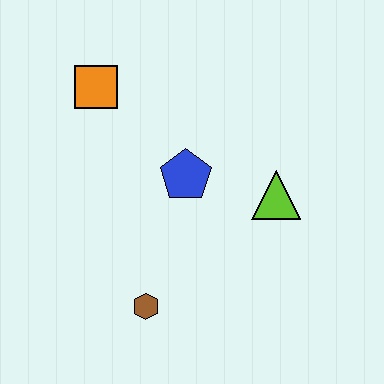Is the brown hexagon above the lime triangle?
No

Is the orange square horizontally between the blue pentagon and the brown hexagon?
No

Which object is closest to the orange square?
The blue pentagon is closest to the orange square.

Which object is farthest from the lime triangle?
The orange square is farthest from the lime triangle.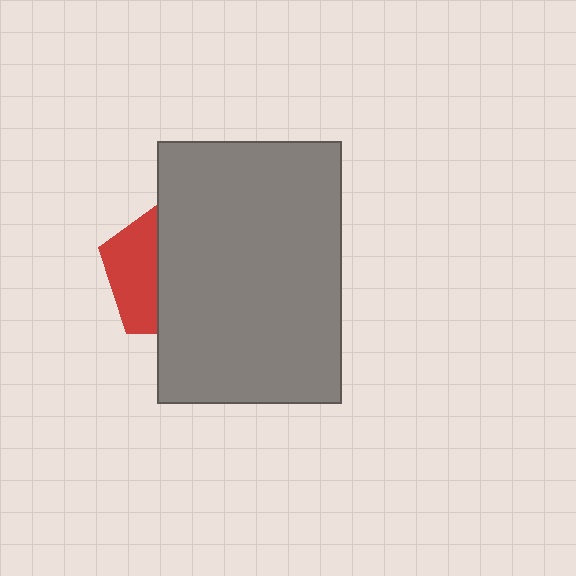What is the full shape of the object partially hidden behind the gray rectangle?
The partially hidden object is a red pentagon.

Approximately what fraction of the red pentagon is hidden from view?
Roughly 63% of the red pentagon is hidden behind the gray rectangle.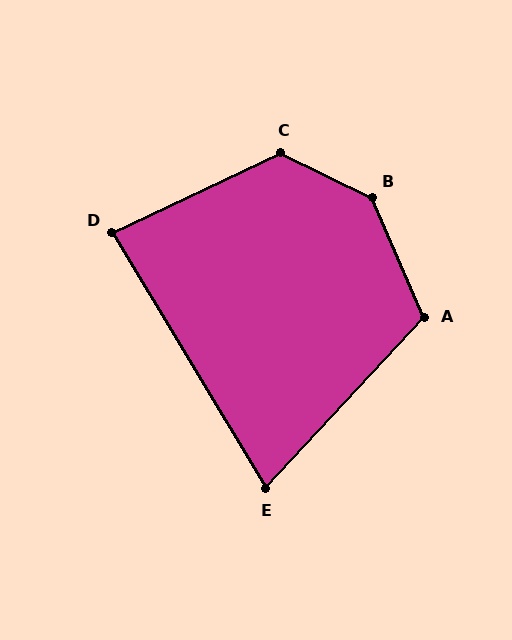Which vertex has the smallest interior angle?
E, at approximately 74 degrees.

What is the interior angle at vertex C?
Approximately 129 degrees (obtuse).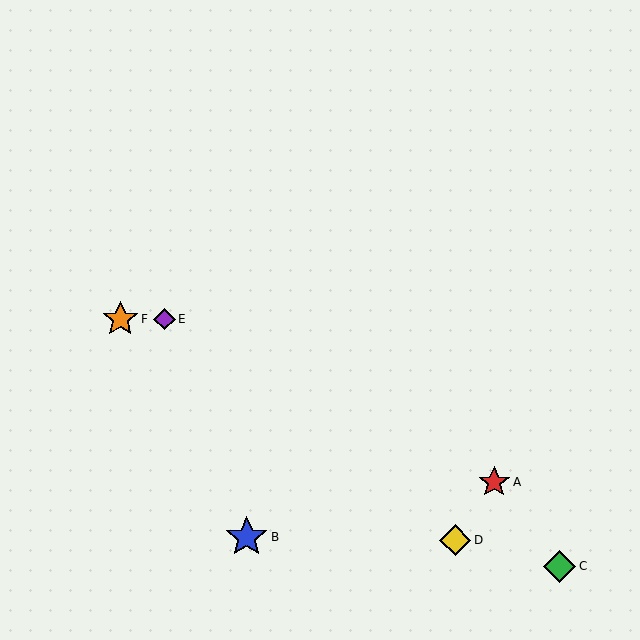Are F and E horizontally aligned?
Yes, both are at y≈319.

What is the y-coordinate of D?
Object D is at y≈540.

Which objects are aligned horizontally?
Objects E, F are aligned horizontally.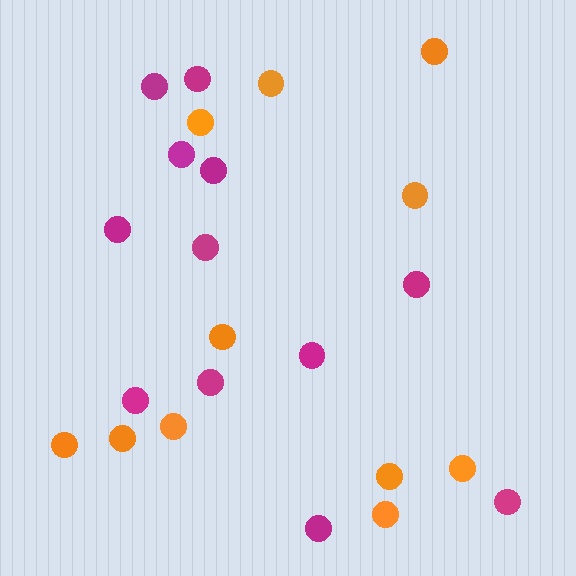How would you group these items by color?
There are 2 groups: one group of orange circles (11) and one group of magenta circles (12).